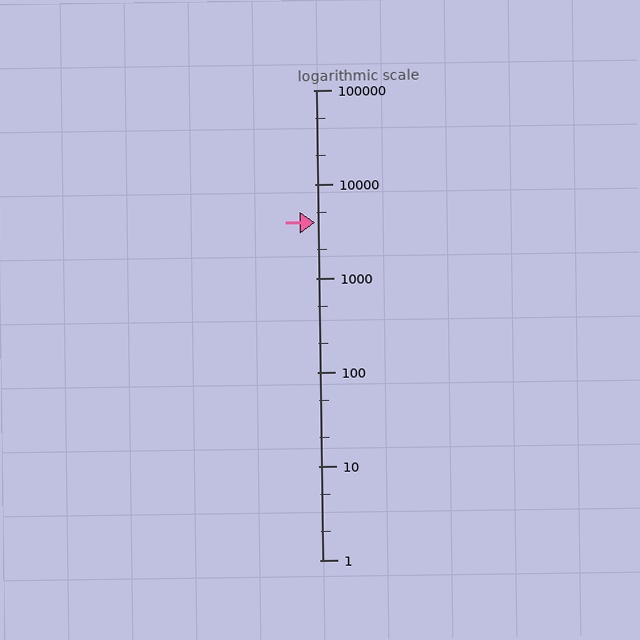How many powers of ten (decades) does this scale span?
The scale spans 5 decades, from 1 to 100000.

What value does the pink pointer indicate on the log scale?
The pointer indicates approximately 3900.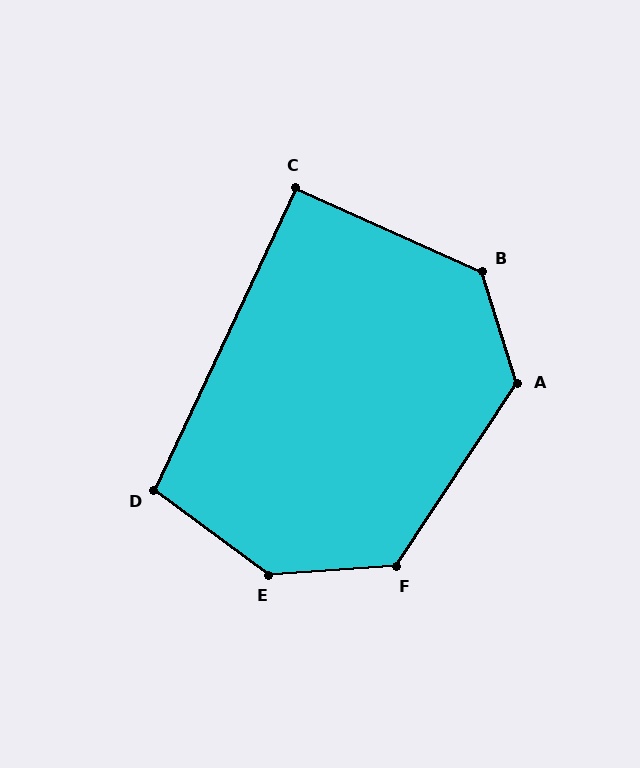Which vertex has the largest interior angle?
E, at approximately 140 degrees.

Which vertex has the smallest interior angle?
C, at approximately 91 degrees.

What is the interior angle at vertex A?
Approximately 129 degrees (obtuse).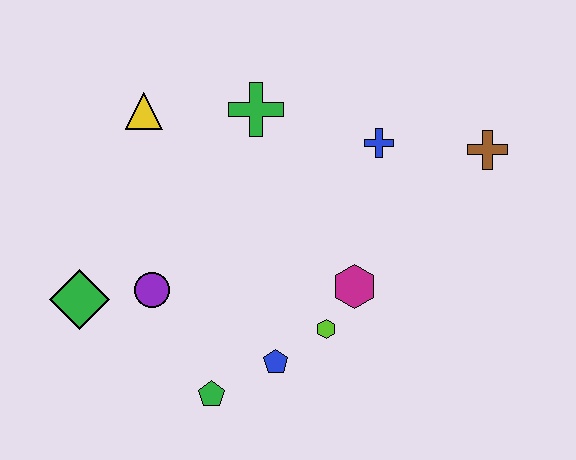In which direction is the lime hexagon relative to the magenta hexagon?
The lime hexagon is below the magenta hexagon.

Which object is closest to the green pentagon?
The blue pentagon is closest to the green pentagon.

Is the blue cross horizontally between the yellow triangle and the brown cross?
Yes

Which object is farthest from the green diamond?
The brown cross is farthest from the green diamond.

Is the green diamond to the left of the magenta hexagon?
Yes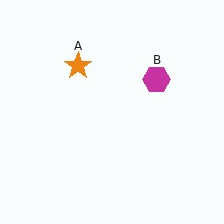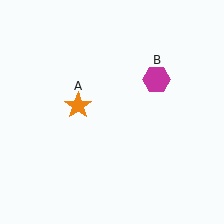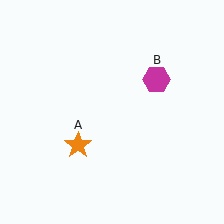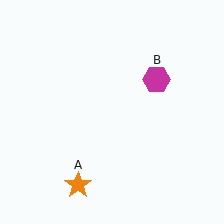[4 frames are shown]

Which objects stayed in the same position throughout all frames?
Magenta hexagon (object B) remained stationary.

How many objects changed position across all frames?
1 object changed position: orange star (object A).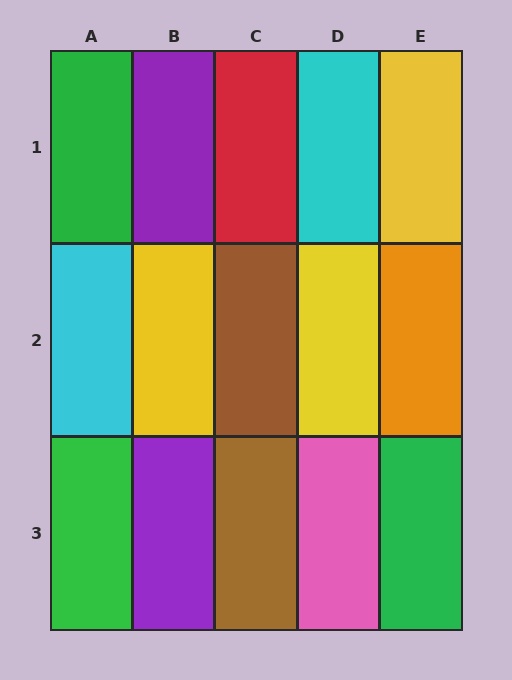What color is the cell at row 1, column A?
Green.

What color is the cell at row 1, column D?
Cyan.